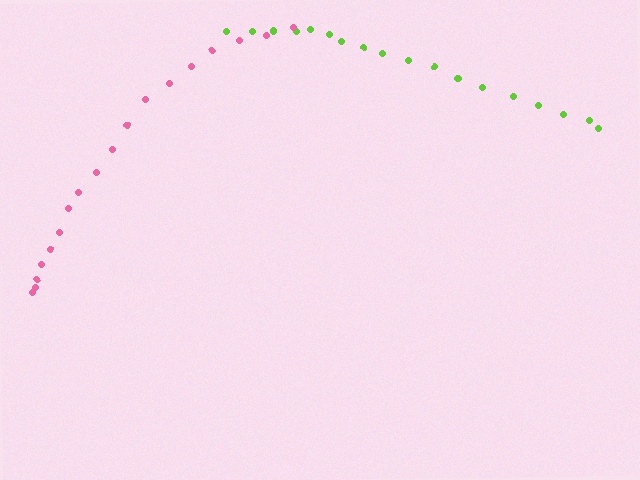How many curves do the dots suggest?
There are 2 distinct paths.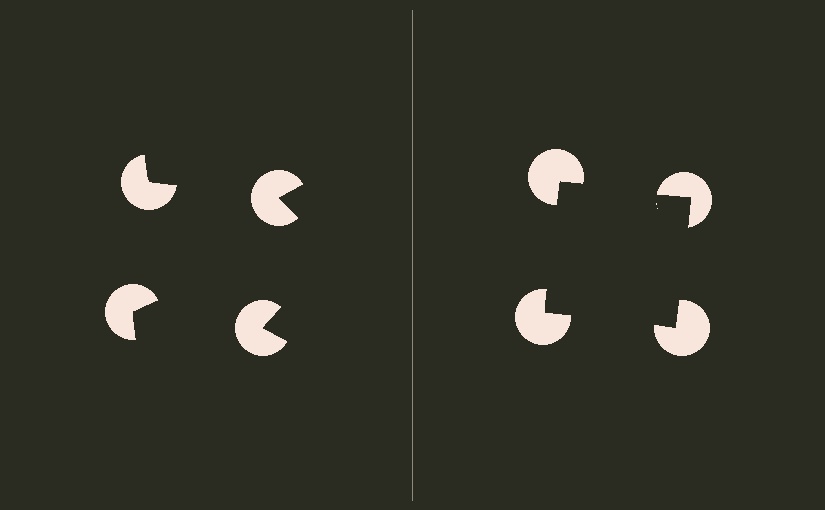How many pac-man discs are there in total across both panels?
8 — 4 on each side.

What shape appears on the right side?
An illusory square.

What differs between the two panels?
The pac-man discs are positioned identically on both sides; only the wedge orientations differ. On the right they align to a square; on the left they are misaligned.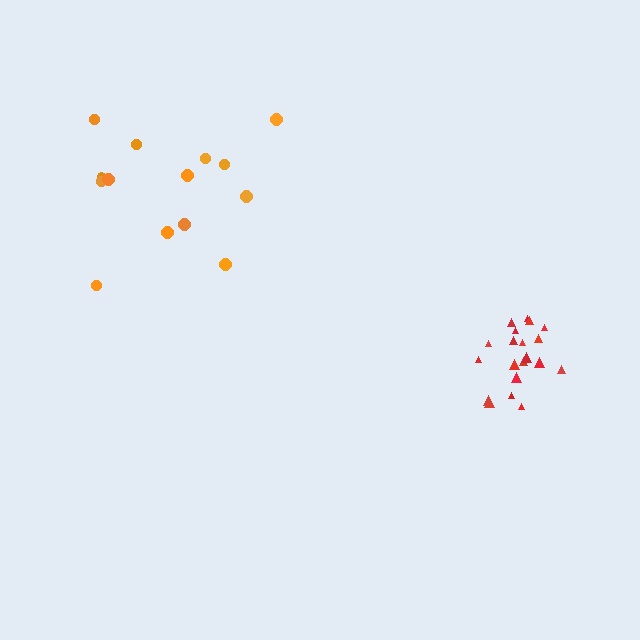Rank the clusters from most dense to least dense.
red, orange.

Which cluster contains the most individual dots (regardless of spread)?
Red (20).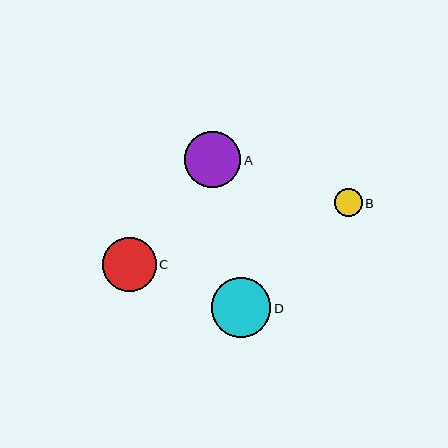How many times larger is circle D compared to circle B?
Circle D is approximately 2.1 times the size of circle B.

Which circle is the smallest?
Circle B is the smallest with a size of approximately 28 pixels.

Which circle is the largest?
Circle D is the largest with a size of approximately 59 pixels.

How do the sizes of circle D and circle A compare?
Circle D and circle A are approximately the same size.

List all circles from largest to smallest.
From largest to smallest: D, A, C, B.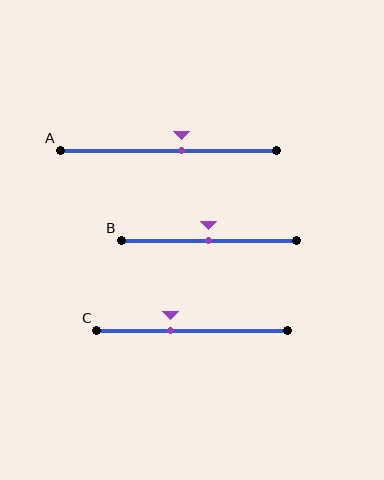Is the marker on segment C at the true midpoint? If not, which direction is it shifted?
No, the marker on segment C is shifted to the left by about 11% of the segment length.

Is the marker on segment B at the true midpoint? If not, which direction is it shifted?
Yes, the marker on segment B is at the true midpoint.